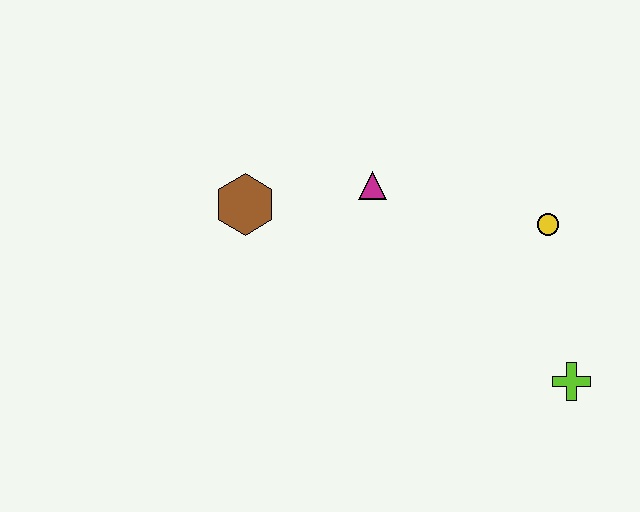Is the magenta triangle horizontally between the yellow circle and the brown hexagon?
Yes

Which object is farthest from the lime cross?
The brown hexagon is farthest from the lime cross.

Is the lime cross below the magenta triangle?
Yes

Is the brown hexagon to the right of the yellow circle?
No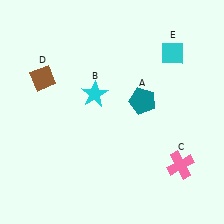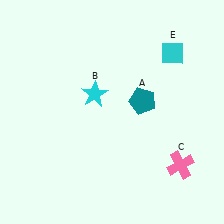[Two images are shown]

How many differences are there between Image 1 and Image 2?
There is 1 difference between the two images.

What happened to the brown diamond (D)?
The brown diamond (D) was removed in Image 2. It was in the top-left area of Image 1.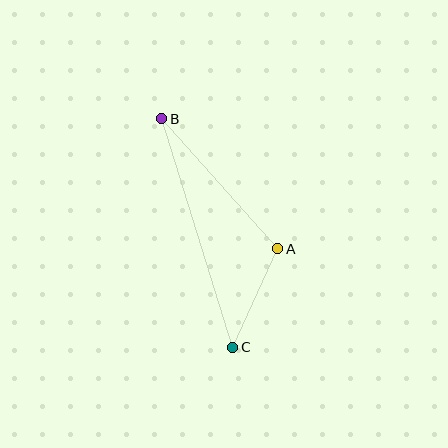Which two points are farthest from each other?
Points B and C are farthest from each other.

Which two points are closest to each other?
Points A and C are closest to each other.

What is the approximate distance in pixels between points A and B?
The distance between A and B is approximately 174 pixels.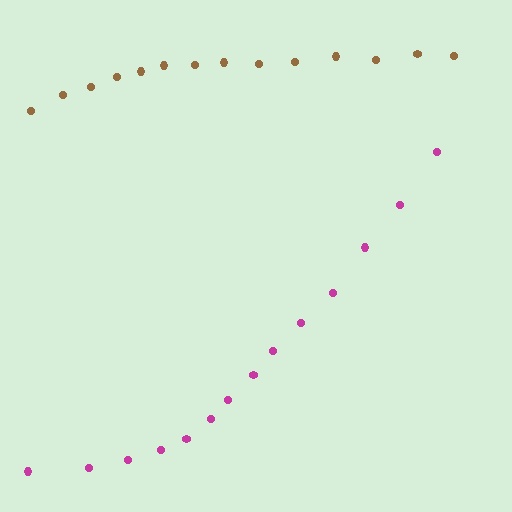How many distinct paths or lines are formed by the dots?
There are 2 distinct paths.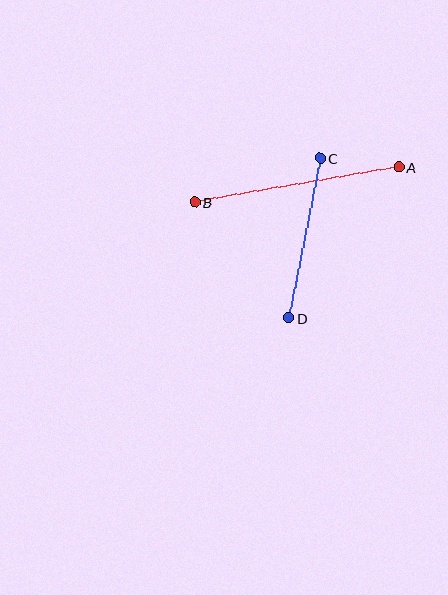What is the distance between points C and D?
The distance is approximately 163 pixels.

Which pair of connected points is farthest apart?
Points A and B are farthest apart.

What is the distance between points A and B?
The distance is approximately 207 pixels.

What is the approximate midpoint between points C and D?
The midpoint is at approximately (305, 238) pixels.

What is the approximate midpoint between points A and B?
The midpoint is at approximately (297, 185) pixels.